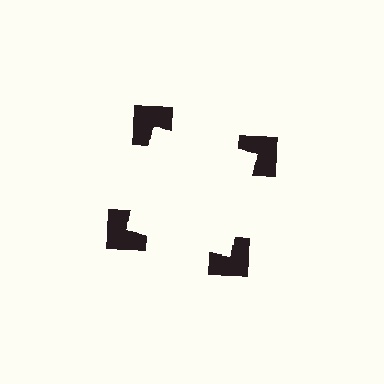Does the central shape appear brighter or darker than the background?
It typically appears slightly brighter than the background, even though no actual brightness change is drawn.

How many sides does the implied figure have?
4 sides.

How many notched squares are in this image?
There are 4 — one at each vertex of the illusory square.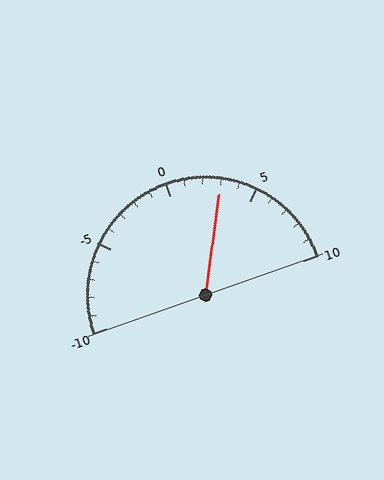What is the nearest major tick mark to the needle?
The nearest major tick mark is 5.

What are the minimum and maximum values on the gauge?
The gauge ranges from -10 to 10.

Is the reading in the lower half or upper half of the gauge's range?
The reading is in the upper half of the range (-10 to 10).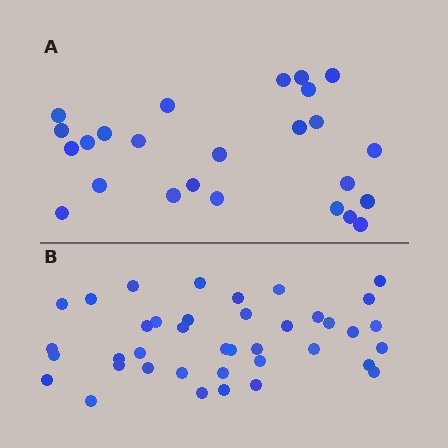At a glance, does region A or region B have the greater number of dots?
Region B (the bottom region) has more dots.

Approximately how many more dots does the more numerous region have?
Region B has approximately 15 more dots than region A.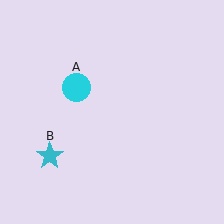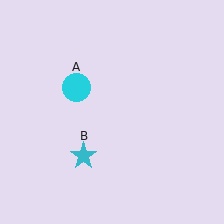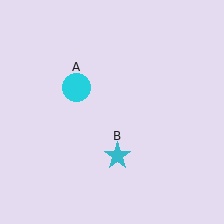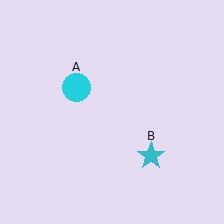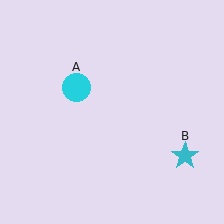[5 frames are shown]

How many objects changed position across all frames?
1 object changed position: cyan star (object B).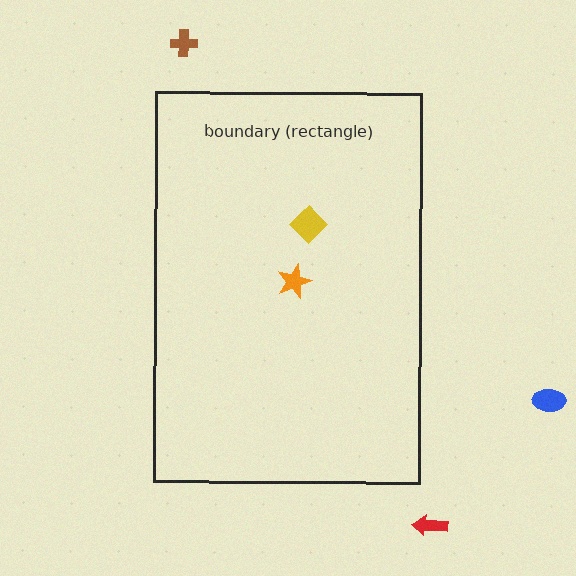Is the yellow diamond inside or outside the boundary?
Inside.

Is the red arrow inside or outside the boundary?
Outside.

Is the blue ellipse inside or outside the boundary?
Outside.